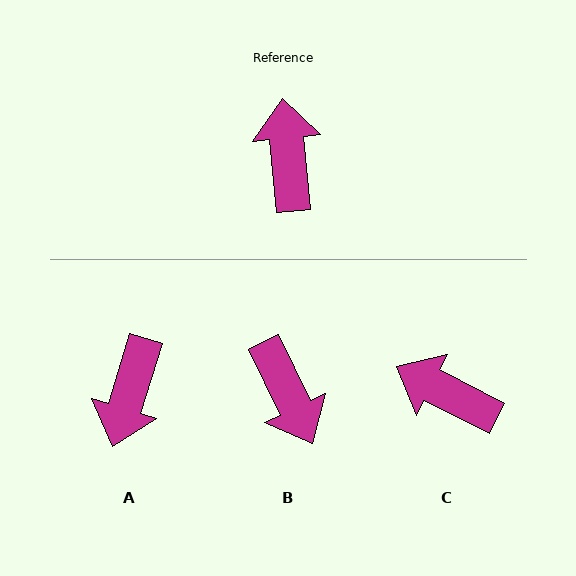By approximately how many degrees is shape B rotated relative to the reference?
Approximately 160 degrees clockwise.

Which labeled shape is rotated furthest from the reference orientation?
B, about 160 degrees away.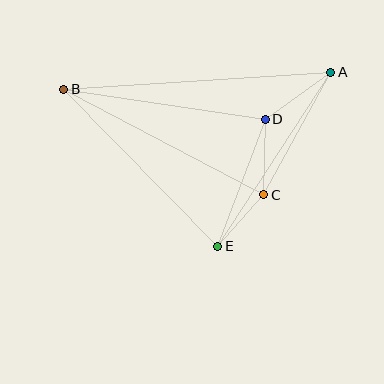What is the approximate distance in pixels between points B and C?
The distance between B and C is approximately 226 pixels.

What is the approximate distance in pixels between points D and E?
The distance between D and E is approximately 136 pixels.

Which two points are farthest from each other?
Points A and B are farthest from each other.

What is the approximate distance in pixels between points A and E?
The distance between A and E is approximately 208 pixels.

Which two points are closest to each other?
Points C and E are closest to each other.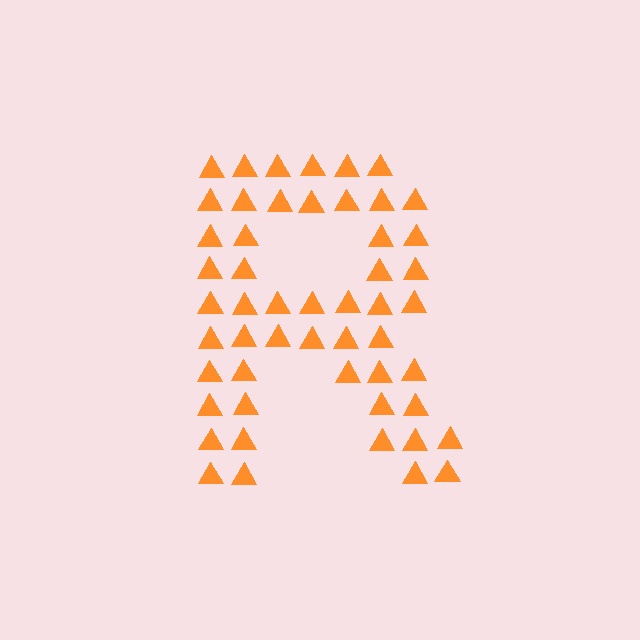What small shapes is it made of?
It is made of small triangles.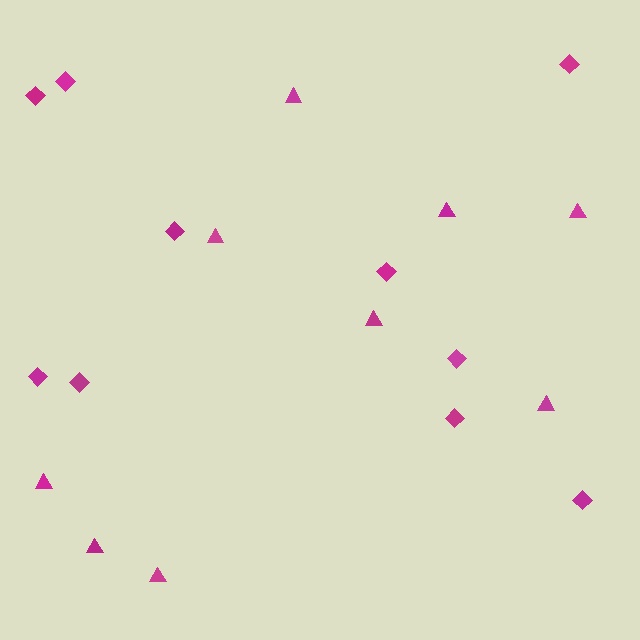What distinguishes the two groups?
There are 2 groups: one group of diamonds (10) and one group of triangles (9).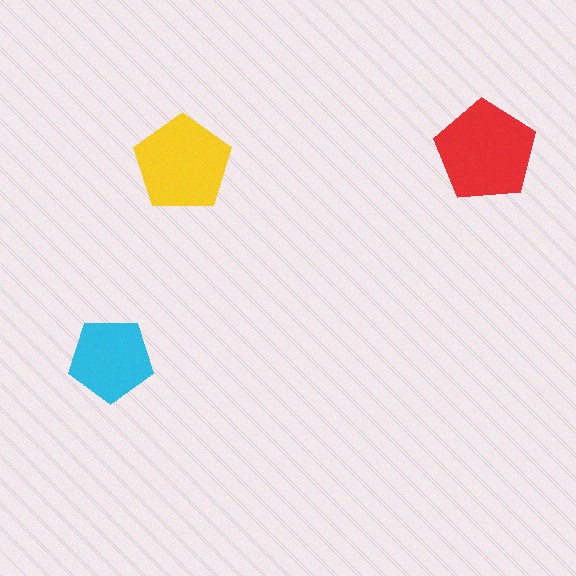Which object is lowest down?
The cyan pentagon is bottommost.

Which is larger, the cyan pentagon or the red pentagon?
The red one.